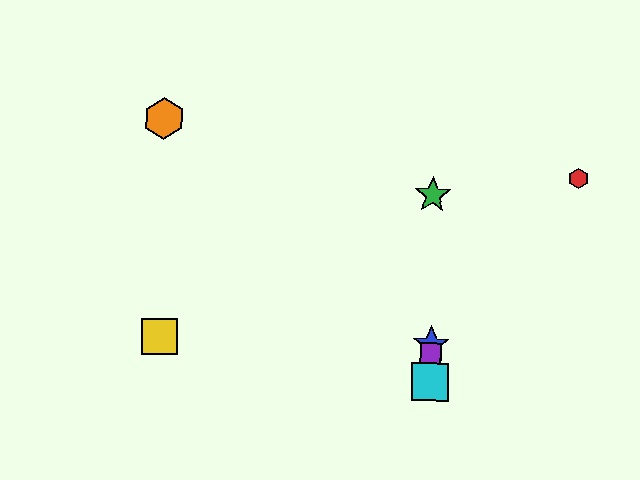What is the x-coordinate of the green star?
The green star is at x≈433.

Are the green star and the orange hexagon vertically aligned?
No, the green star is at x≈433 and the orange hexagon is at x≈164.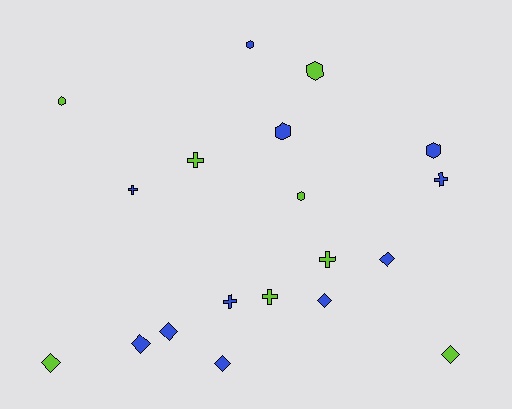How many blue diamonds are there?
There are 5 blue diamonds.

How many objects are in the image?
There are 19 objects.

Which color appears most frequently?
Blue, with 11 objects.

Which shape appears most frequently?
Diamond, with 7 objects.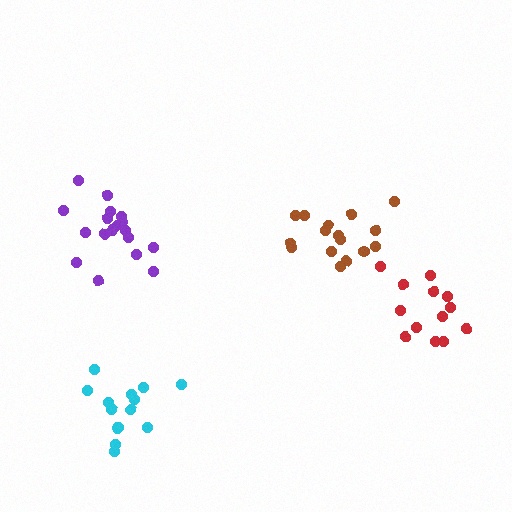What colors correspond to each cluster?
The clusters are colored: purple, brown, cyan, red.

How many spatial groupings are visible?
There are 4 spatial groupings.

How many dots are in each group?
Group 1: 18 dots, Group 2: 16 dots, Group 3: 14 dots, Group 4: 13 dots (61 total).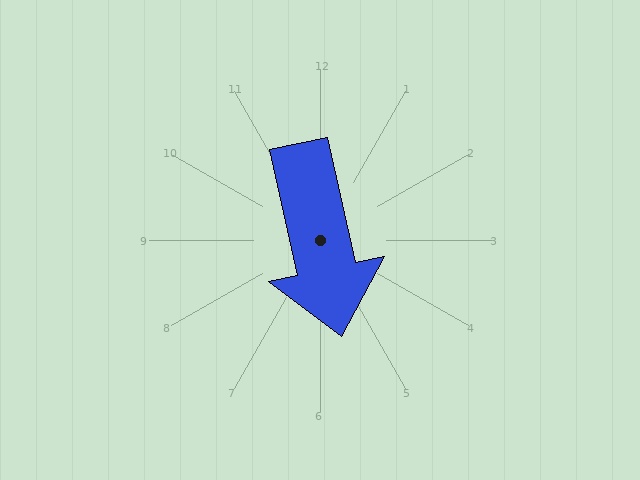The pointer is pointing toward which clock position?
Roughly 6 o'clock.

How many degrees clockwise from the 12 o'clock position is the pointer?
Approximately 167 degrees.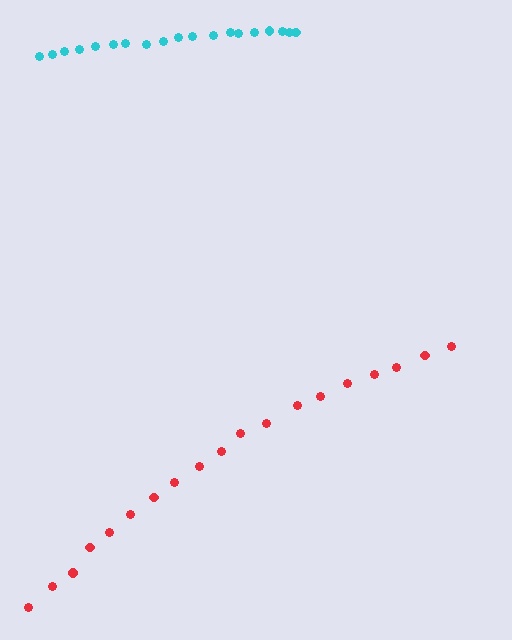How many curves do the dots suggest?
There are 2 distinct paths.